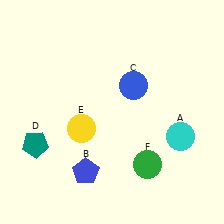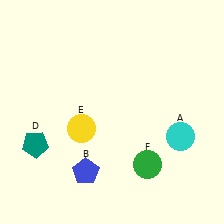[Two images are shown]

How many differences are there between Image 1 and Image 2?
There is 1 difference between the two images.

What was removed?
The blue circle (C) was removed in Image 2.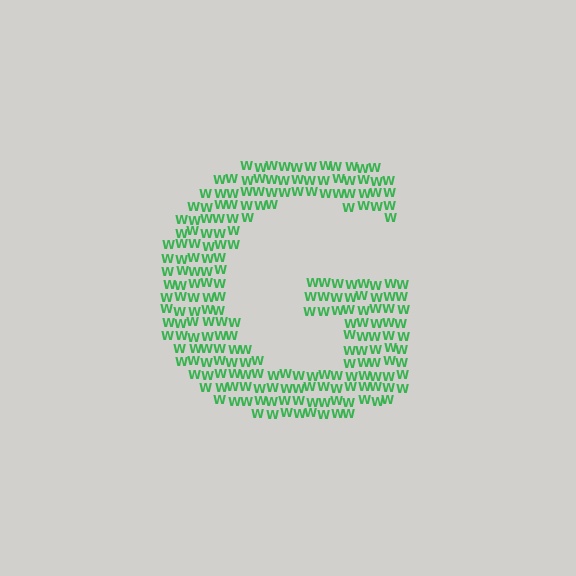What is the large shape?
The large shape is the letter G.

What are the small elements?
The small elements are letter W's.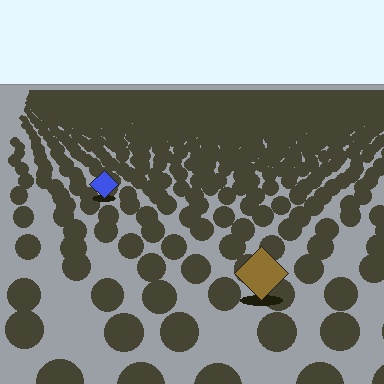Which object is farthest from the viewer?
The blue diamond is farthest from the viewer. It appears smaller and the ground texture around it is denser.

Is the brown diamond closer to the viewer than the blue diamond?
Yes. The brown diamond is closer — you can tell from the texture gradient: the ground texture is coarser near it.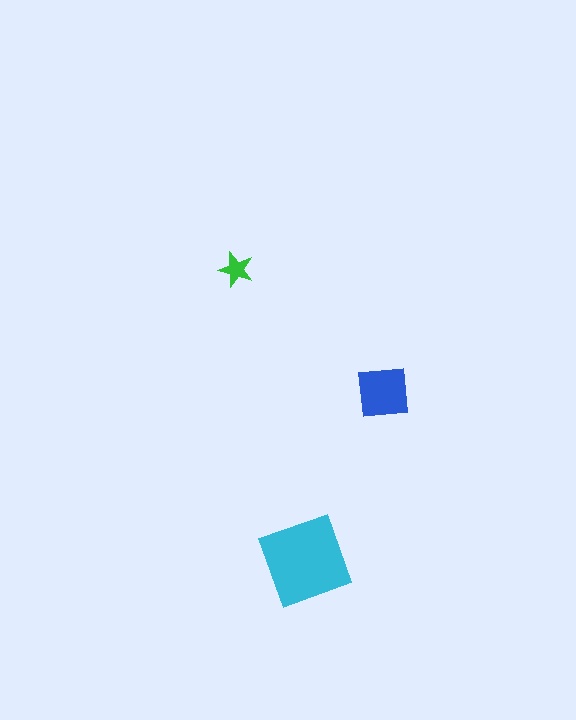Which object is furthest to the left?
The green star is leftmost.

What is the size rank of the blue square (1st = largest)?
2nd.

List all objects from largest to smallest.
The cyan square, the blue square, the green star.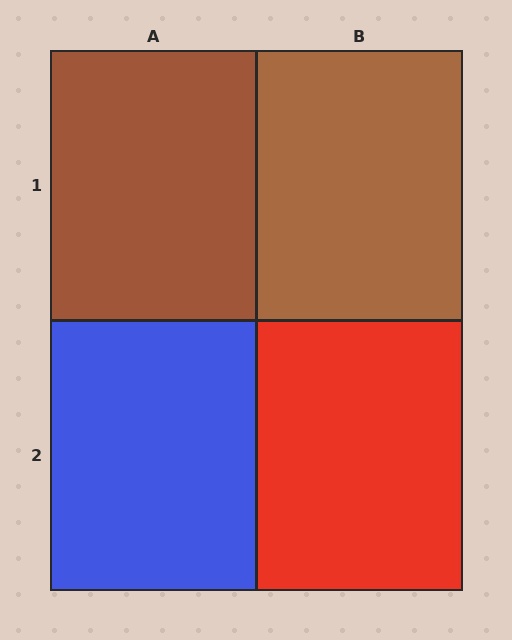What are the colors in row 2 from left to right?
Blue, red.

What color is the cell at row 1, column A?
Brown.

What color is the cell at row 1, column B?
Brown.